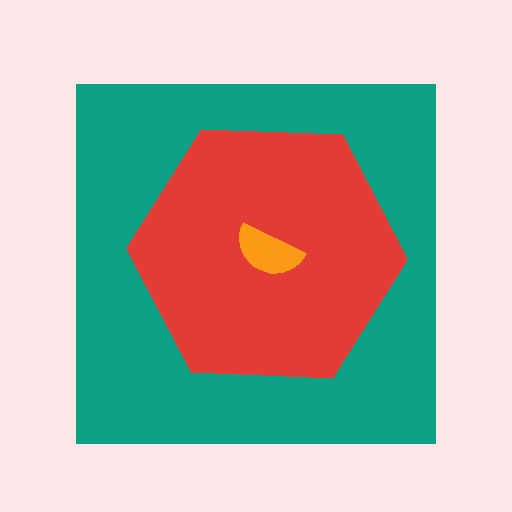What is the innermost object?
The orange semicircle.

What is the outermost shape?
The teal square.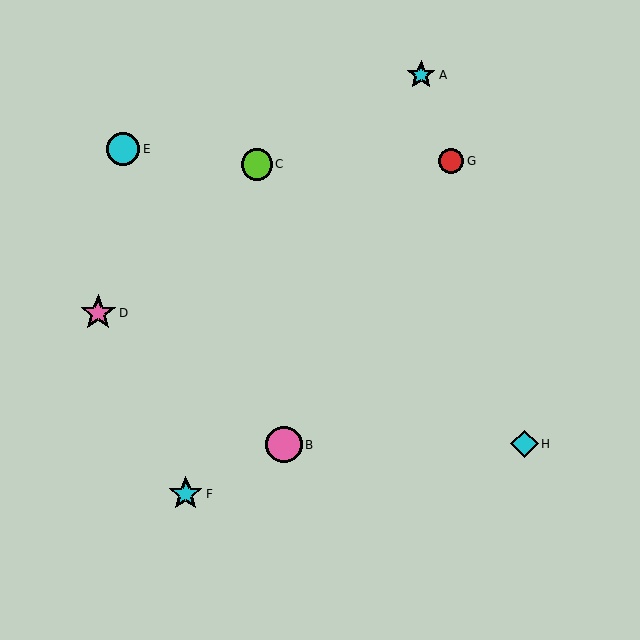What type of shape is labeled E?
Shape E is a cyan circle.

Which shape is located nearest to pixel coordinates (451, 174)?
The red circle (labeled G) at (451, 161) is nearest to that location.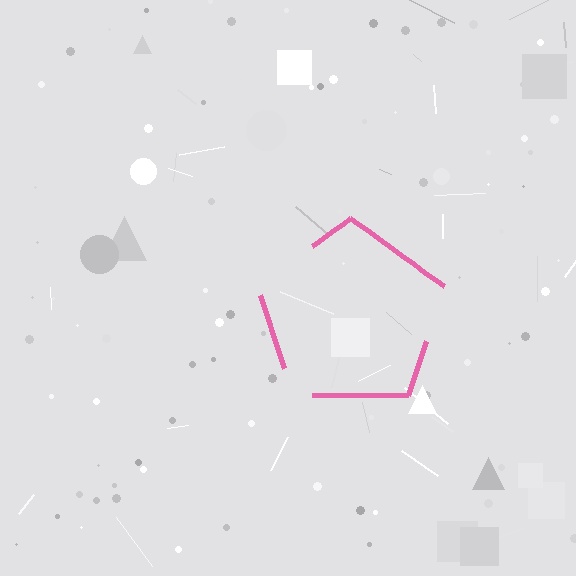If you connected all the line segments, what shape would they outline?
They would outline a pentagon.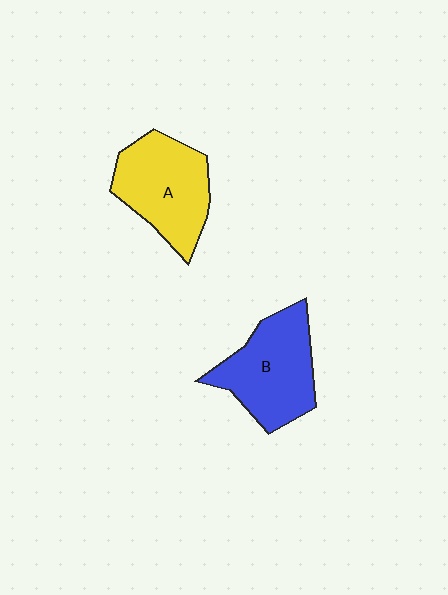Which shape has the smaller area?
Shape A (yellow).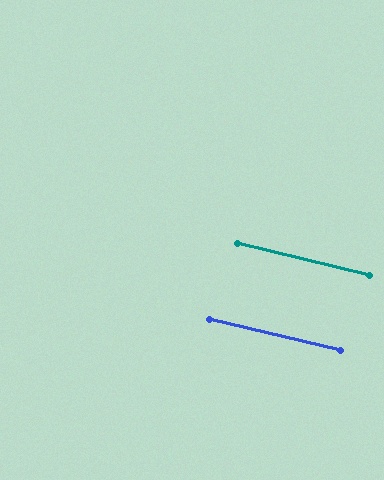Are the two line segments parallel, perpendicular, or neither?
Parallel — their directions differ by only 0.2°.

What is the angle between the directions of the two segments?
Approximately 0 degrees.